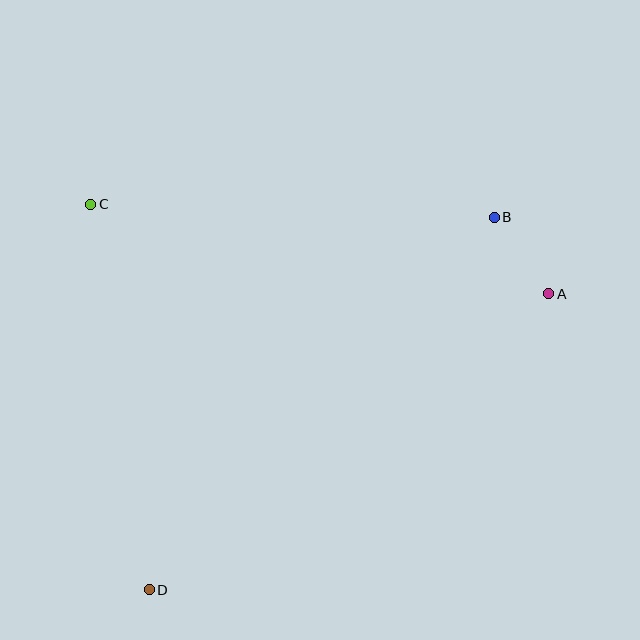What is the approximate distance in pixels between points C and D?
The distance between C and D is approximately 390 pixels.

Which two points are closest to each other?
Points A and B are closest to each other.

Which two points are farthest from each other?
Points B and D are farthest from each other.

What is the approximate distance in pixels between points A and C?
The distance between A and C is approximately 467 pixels.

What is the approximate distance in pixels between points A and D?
The distance between A and D is approximately 497 pixels.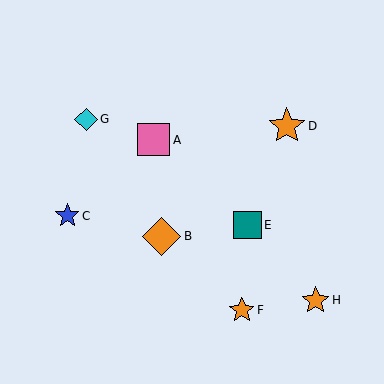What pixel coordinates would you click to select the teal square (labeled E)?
Click at (248, 225) to select the teal square E.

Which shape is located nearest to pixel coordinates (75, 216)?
The blue star (labeled C) at (67, 216) is nearest to that location.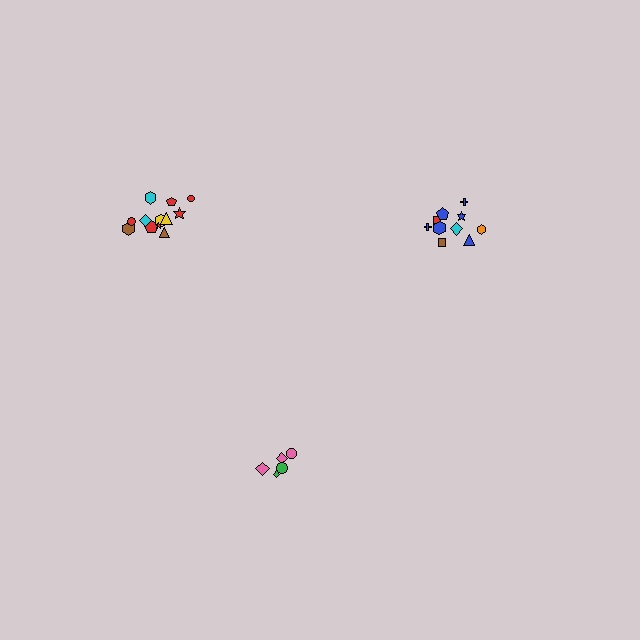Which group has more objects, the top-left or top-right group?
The top-left group.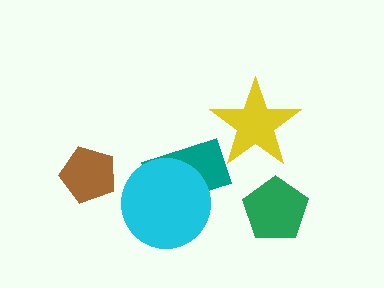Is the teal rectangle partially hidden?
Yes, it is partially covered by another shape.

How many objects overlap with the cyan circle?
1 object overlaps with the cyan circle.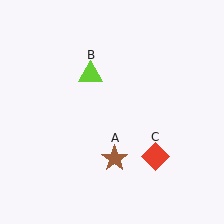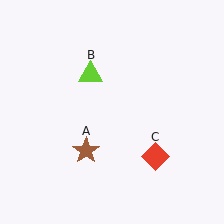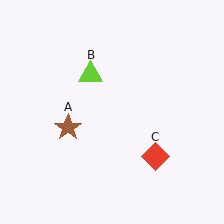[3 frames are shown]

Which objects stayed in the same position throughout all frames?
Lime triangle (object B) and red diamond (object C) remained stationary.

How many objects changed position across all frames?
1 object changed position: brown star (object A).